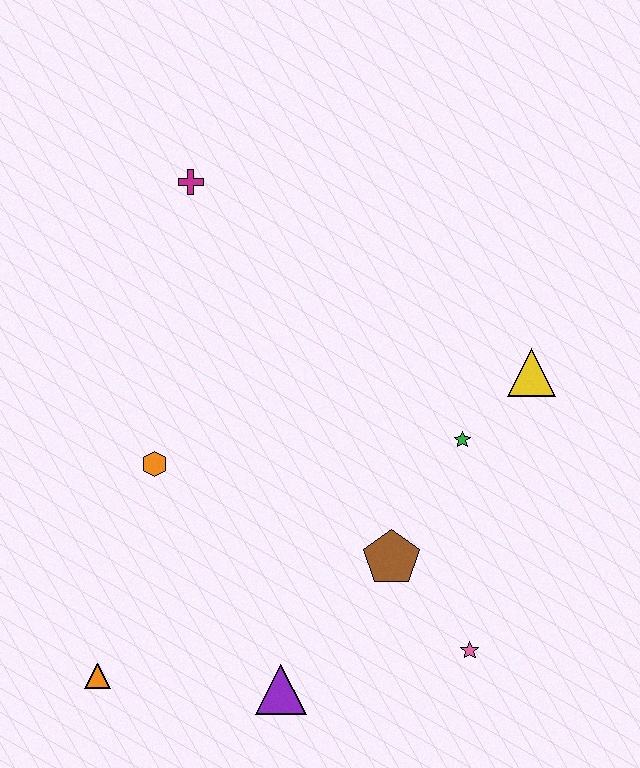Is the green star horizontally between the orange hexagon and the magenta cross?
No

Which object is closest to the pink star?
The brown pentagon is closest to the pink star.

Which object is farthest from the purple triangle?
The magenta cross is farthest from the purple triangle.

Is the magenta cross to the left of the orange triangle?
No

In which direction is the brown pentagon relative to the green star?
The brown pentagon is below the green star.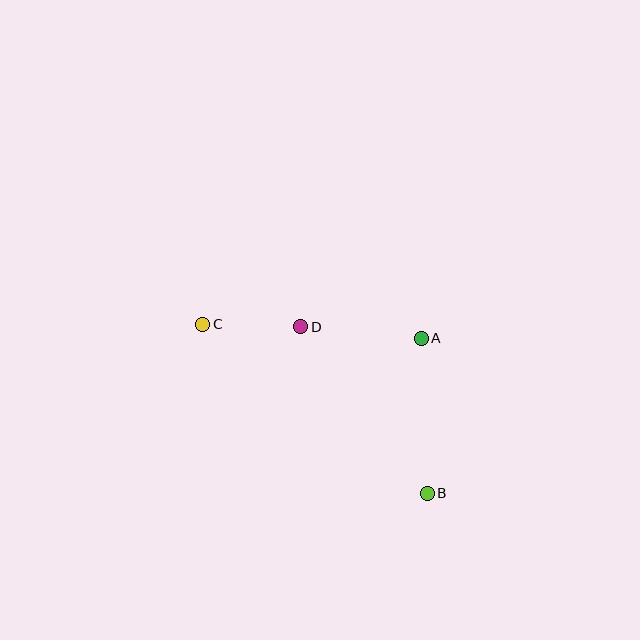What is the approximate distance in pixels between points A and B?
The distance between A and B is approximately 155 pixels.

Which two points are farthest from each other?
Points B and C are farthest from each other.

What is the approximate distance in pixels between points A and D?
The distance between A and D is approximately 121 pixels.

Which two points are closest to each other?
Points C and D are closest to each other.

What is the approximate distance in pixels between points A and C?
The distance between A and C is approximately 219 pixels.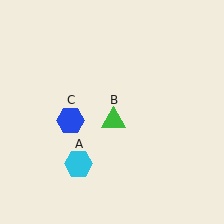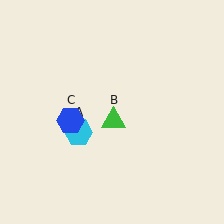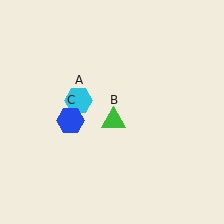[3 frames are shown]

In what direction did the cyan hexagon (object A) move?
The cyan hexagon (object A) moved up.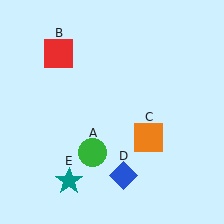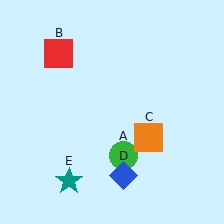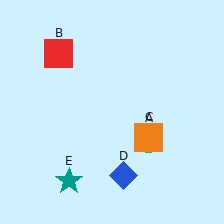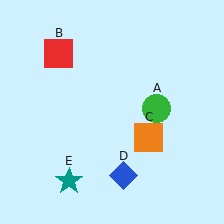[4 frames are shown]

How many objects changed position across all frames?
1 object changed position: green circle (object A).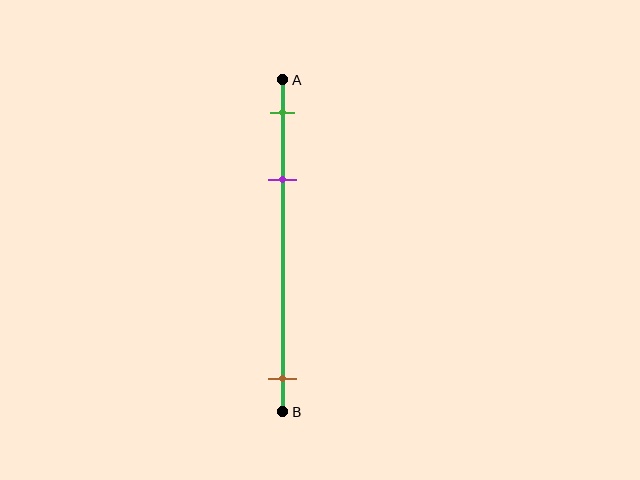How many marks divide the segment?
There are 3 marks dividing the segment.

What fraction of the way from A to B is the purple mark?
The purple mark is approximately 30% (0.3) of the way from A to B.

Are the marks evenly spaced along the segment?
No, the marks are not evenly spaced.